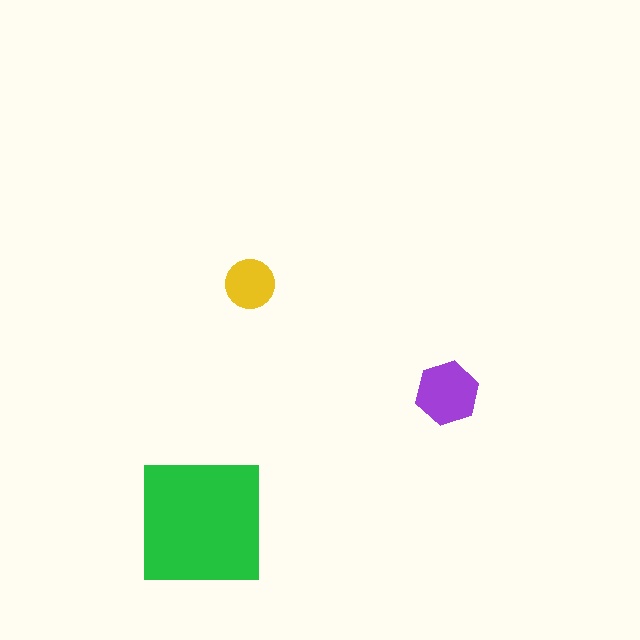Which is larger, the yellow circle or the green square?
The green square.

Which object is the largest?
The green square.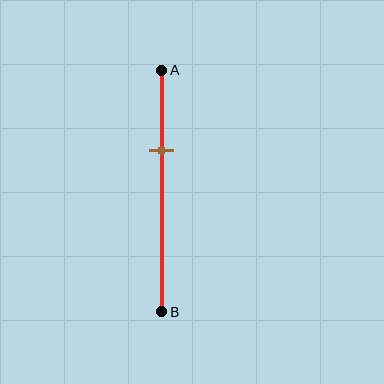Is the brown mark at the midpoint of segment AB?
No, the mark is at about 35% from A, not at the 50% midpoint.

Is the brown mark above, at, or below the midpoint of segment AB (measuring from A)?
The brown mark is above the midpoint of segment AB.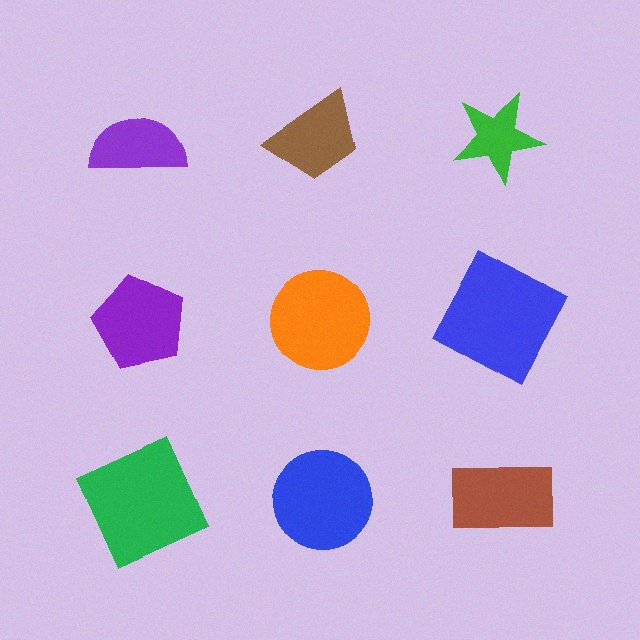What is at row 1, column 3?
A green star.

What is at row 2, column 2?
An orange circle.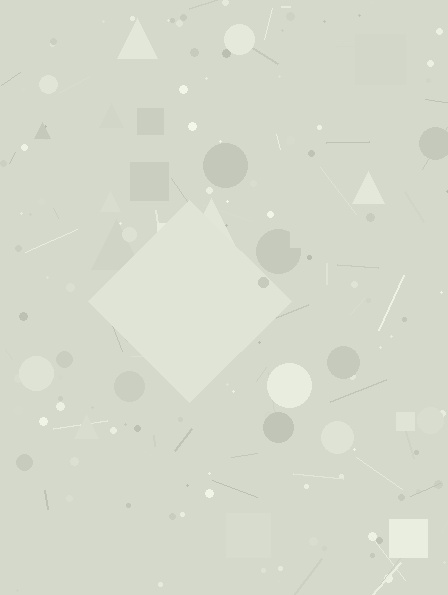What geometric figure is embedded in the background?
A diamond is embedded in the background.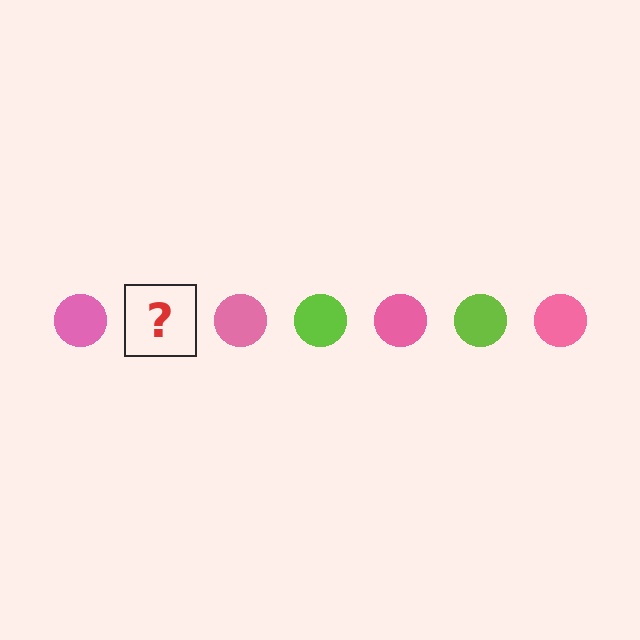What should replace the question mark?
The question mark should be replaced with a lime circle.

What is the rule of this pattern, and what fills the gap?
The rule is that the pattern cycles through pink, lime circles. The gap should be filled with a lime circle.